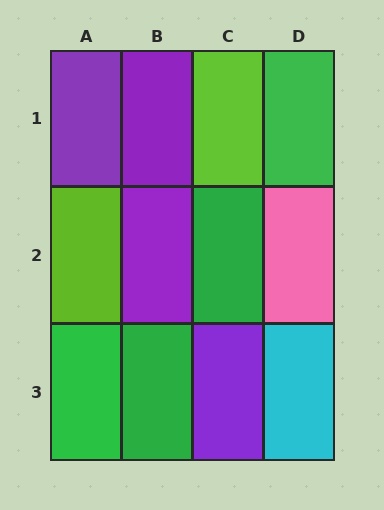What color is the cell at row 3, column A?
Green.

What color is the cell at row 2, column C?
Green.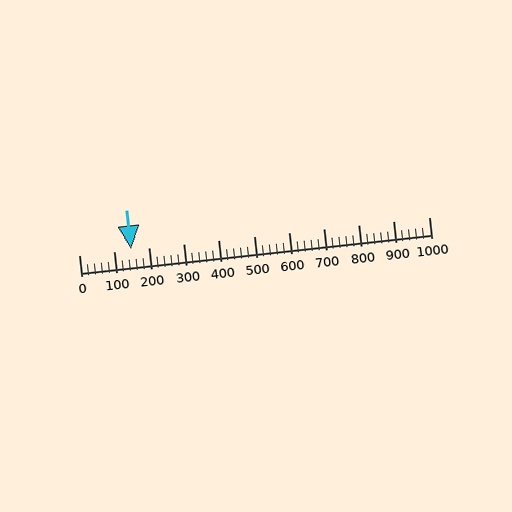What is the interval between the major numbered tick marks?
The major tick marks are spaced 100 units apart.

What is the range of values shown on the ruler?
The ruler shows values from 0 to 1000.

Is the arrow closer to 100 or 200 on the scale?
The arrow is closer to 200.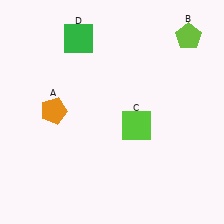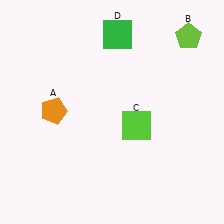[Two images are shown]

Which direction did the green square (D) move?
The green square (D) moved right.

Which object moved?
The green square (D) moved right.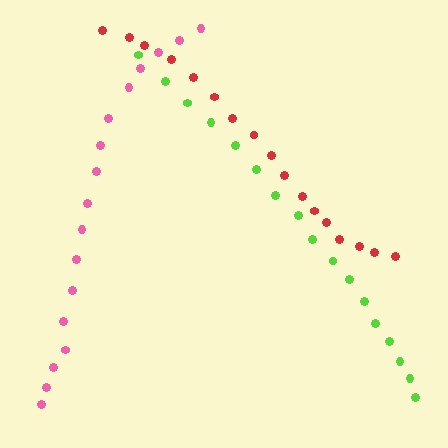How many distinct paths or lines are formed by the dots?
There are 3 distinct paths.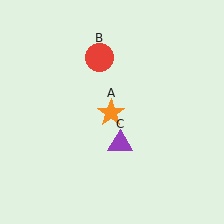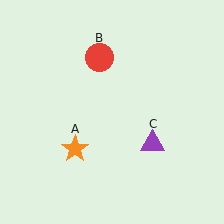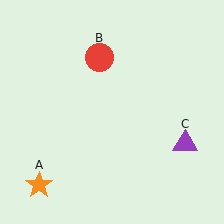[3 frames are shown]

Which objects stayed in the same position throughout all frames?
Red circle (object B) remained stationary.